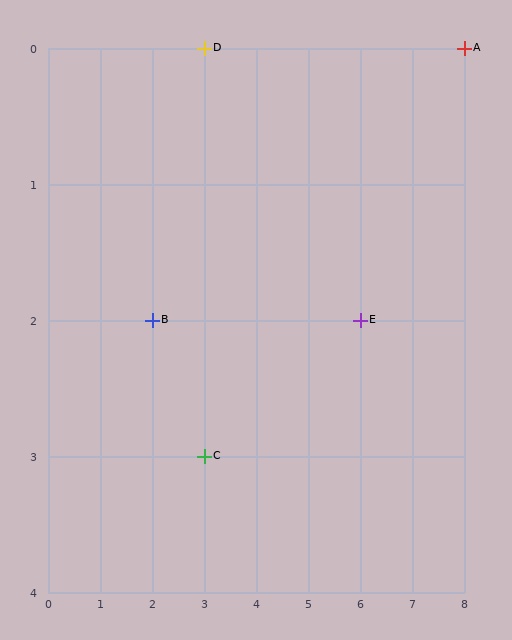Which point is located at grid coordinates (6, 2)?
Point E is at (6, 2).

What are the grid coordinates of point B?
Point B is at grid coordinates (2, 2).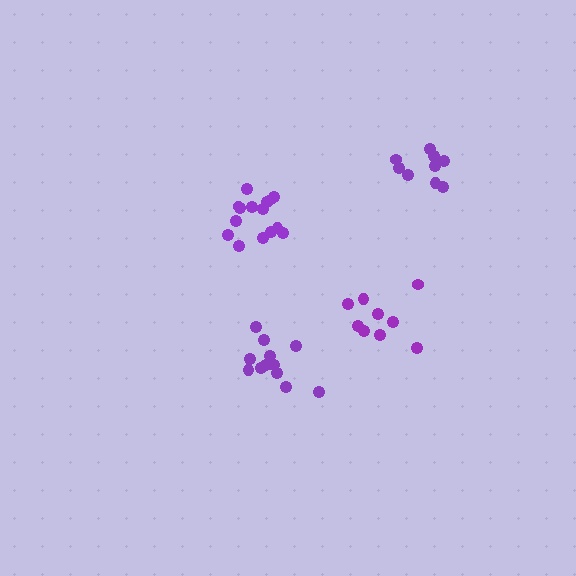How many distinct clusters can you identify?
There are 4 distinct clusters.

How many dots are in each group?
Group 1: 9 dots, Group 2: 12 dots, Group 3: 15 dots, Group 4: 9 dots (45 total).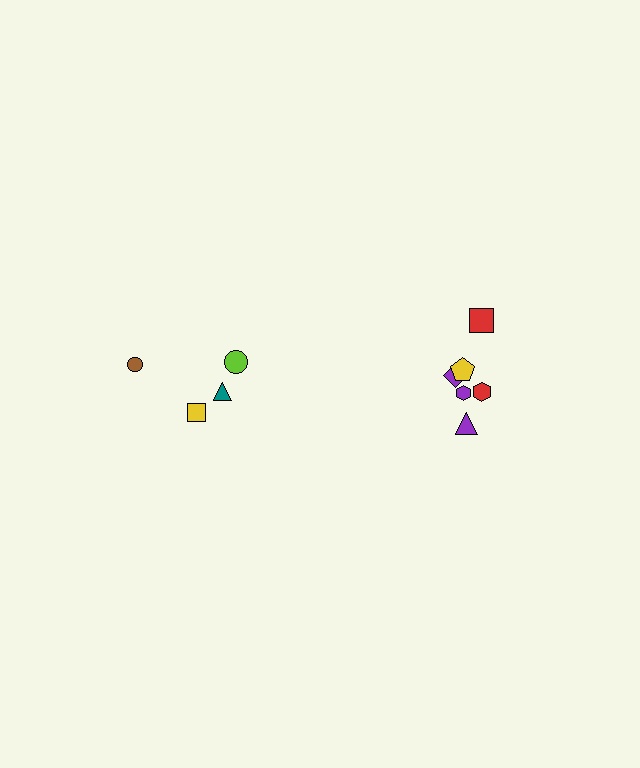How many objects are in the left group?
There are 4 objects.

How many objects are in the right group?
There are 6 objects.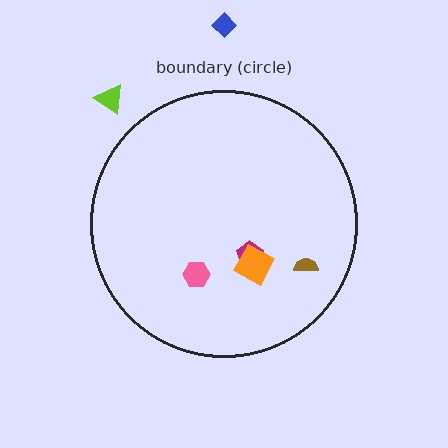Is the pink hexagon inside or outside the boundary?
Inside.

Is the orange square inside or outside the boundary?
Inside.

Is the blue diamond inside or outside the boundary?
Outside.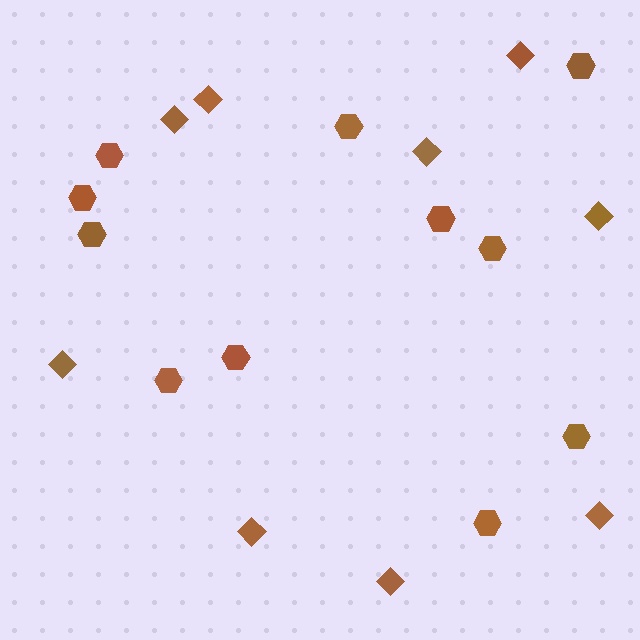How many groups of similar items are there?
There are 2 groups: one group of hexagons (11) and one group of diamonds (9).